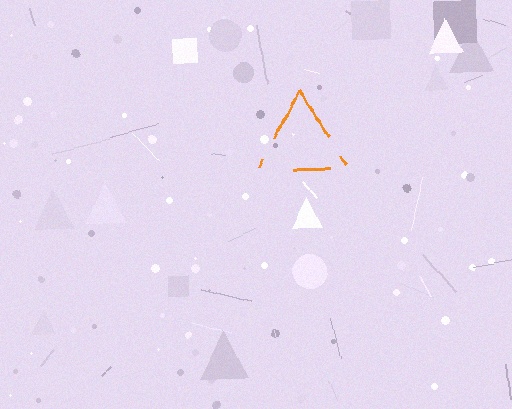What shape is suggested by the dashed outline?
The dashed outline suggests a triangle.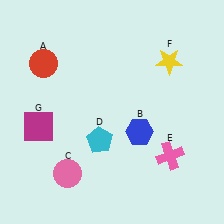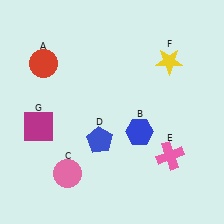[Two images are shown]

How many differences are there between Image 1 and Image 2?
There is 1 difference between the two images.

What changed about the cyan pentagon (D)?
In Image 1, D is cyan. In Image 2, it changed to blue.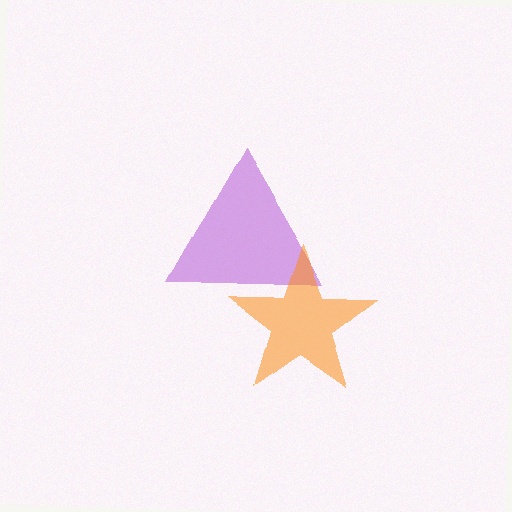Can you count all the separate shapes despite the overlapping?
Yes, there are 2 separate shapes.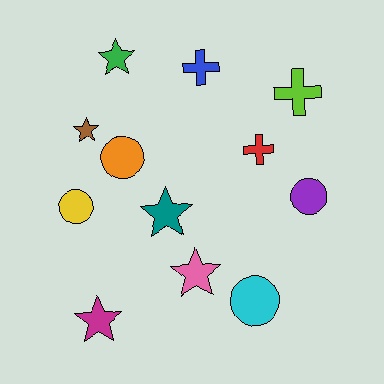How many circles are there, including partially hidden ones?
There are 4 circles.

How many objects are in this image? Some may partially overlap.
There are 12 objects.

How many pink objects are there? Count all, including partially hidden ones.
There is 1 pink object.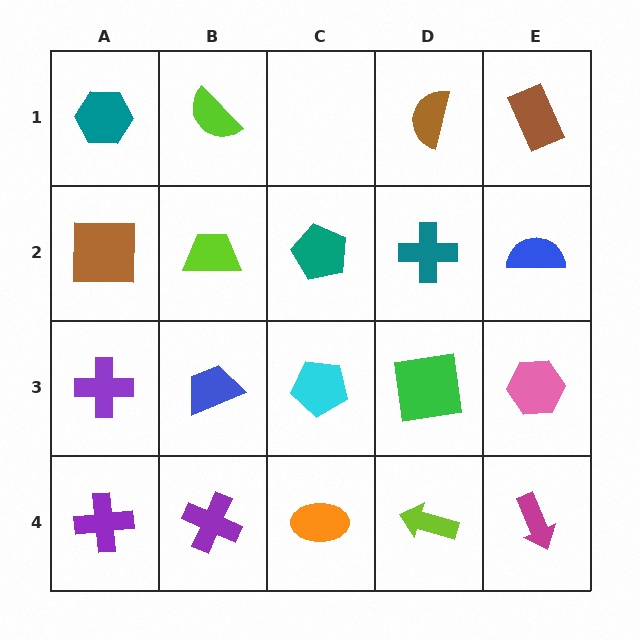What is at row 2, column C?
A teal pentagon.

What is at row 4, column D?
A lime arrow.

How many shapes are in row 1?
4 shapes.